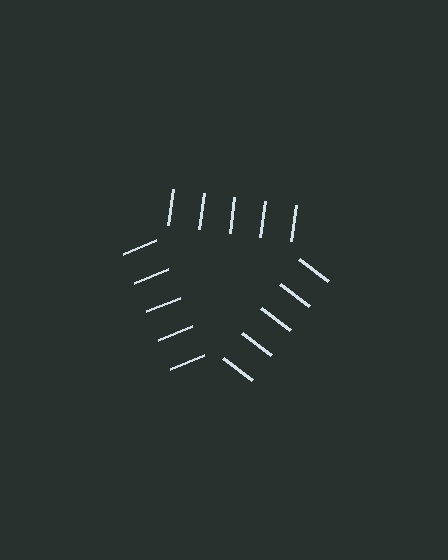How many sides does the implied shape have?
3 sides — the line-ends trace a triangle.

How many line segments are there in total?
15 — 5 along each of the 3 edges.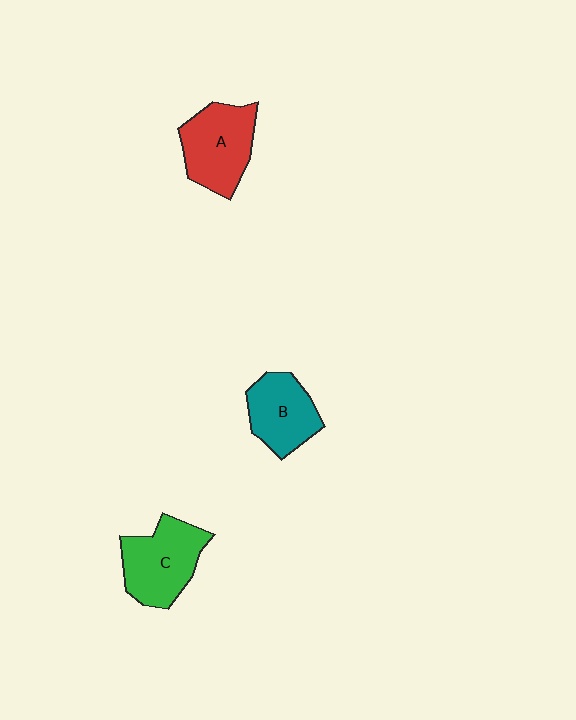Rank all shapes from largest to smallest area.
From largest to smallest: C (green), A (red), B (teal).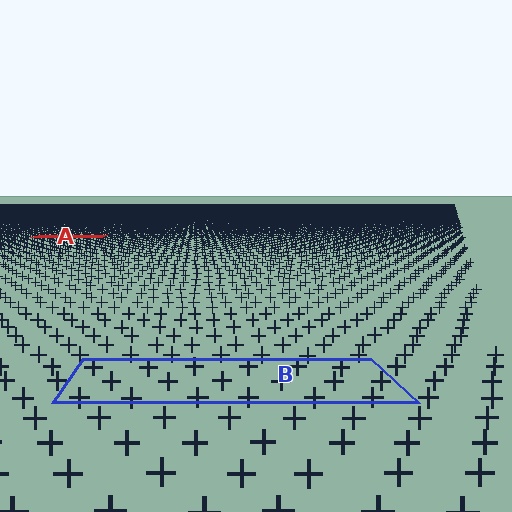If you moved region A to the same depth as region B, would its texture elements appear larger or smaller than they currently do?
They would appear larger. At a closer depth, the same texture elements are projected at a bigger on-screen size.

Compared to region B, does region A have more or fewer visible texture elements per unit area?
Region A has more texture elements per unit area — they are packed more densely because it is farther away.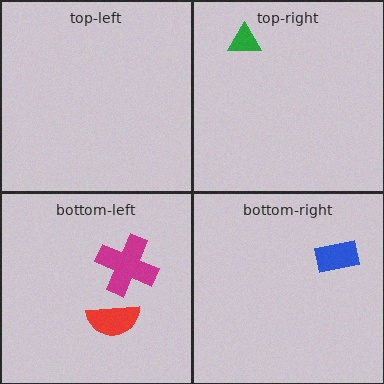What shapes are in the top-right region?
The green triangle.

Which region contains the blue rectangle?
The bottom-right region.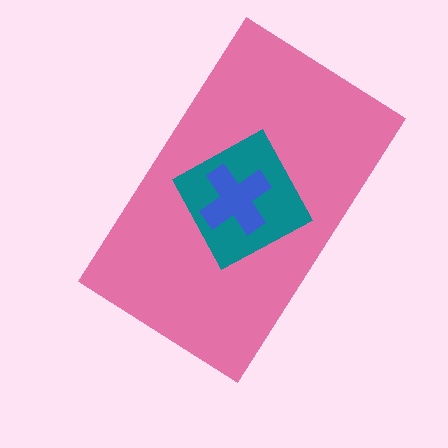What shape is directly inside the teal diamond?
The blue cross.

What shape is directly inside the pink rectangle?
The teal diamond.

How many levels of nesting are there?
3.